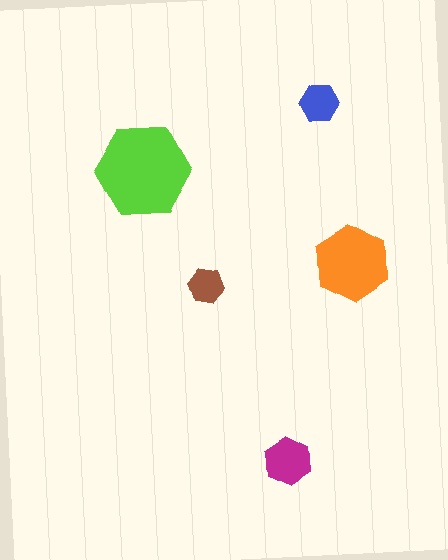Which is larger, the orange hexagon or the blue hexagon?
The orange one.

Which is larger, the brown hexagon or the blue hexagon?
The blue one.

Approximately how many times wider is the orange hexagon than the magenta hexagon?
About 1.5 times wider.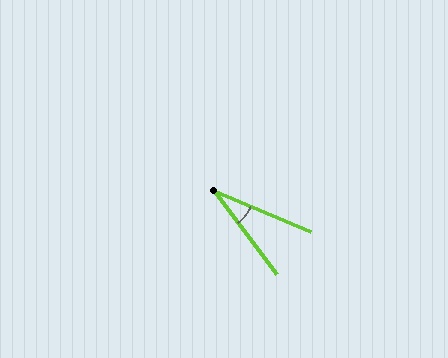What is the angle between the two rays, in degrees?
Approximately 30 degrees.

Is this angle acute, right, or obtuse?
It is acute.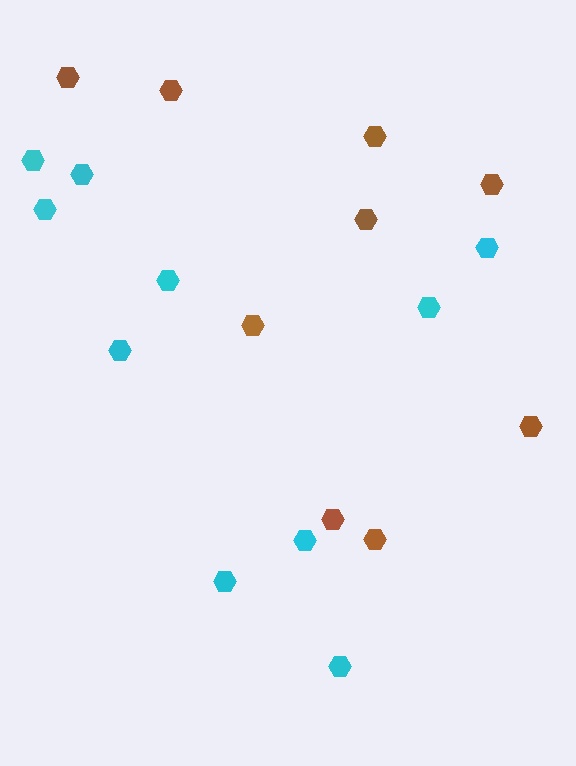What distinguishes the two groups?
There are 2 groups: one group of cyan hexagons (10) and one group of brown hexagons (9).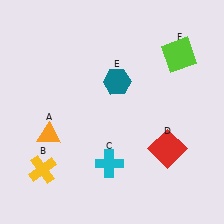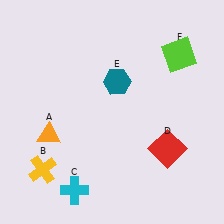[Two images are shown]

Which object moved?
The cyan cross (C) moved left.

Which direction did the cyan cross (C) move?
The cyan cross (C) moved left.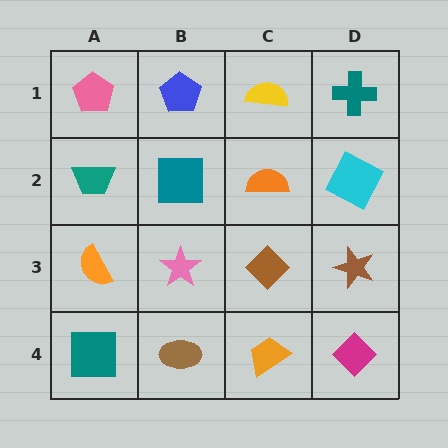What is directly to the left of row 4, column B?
A teal square.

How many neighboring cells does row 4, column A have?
2.